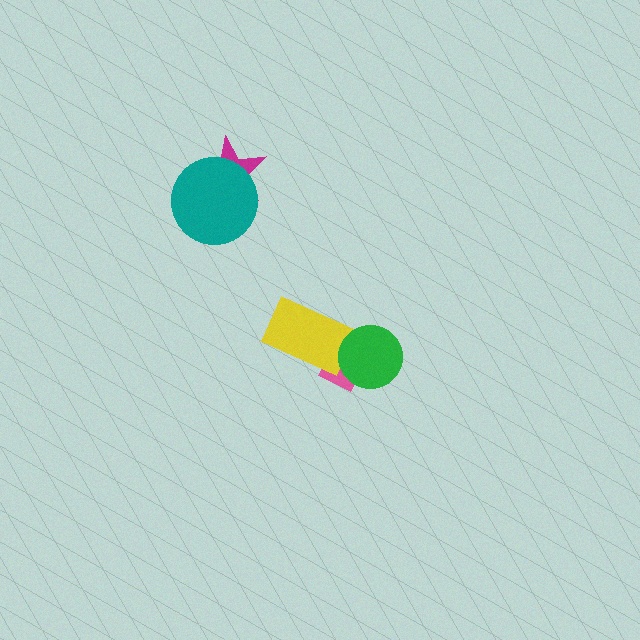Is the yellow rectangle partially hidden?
Yes, it is partially covered by another shape.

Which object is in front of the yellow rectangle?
The green circle is in front of the yellow rectangle.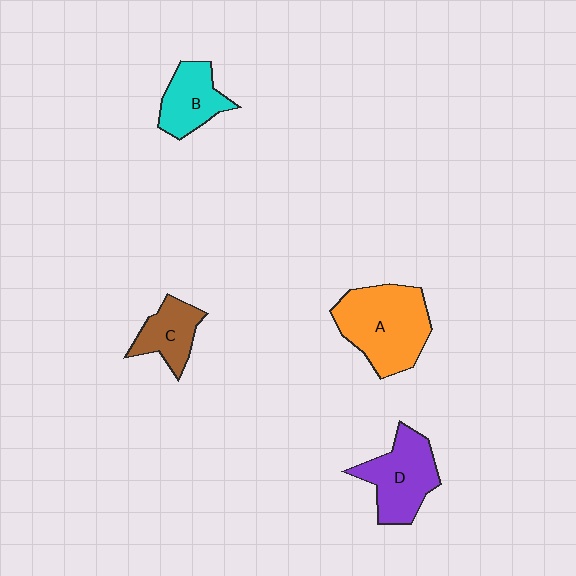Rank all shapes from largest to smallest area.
From largest to smallest: A (orange), D (purple), B (cyan), C (brown).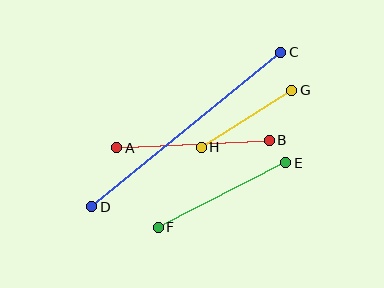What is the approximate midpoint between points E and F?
The midpoint is at approximately (222, 195) pixels.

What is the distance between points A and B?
The distance is approximately 153 pixels.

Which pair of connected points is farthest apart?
Points C and D are farthest apart.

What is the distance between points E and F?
The distance is approximately 143 pixels.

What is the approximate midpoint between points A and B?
The midpoint is at approximately (193, 144) pixels.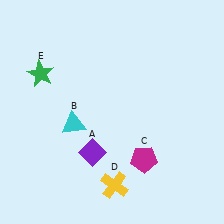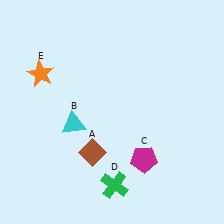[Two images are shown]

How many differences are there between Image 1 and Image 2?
There are 3 differences between the two images.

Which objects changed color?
A changed from purple to brown. D changed from yellow to green. E changed from green to orange.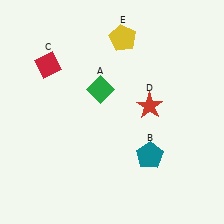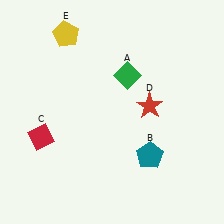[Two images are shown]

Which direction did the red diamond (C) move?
The red diamond (C) moved down.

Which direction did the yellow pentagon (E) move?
The yellow pentagon (E) moved left.